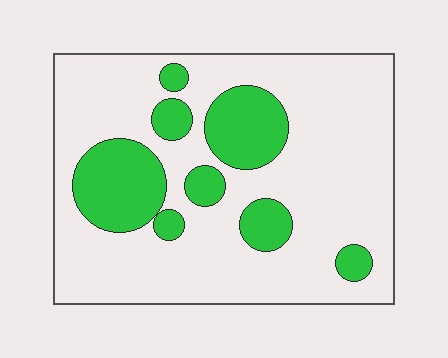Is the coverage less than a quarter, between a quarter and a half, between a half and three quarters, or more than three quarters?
Less than a quarter.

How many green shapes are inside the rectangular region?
8.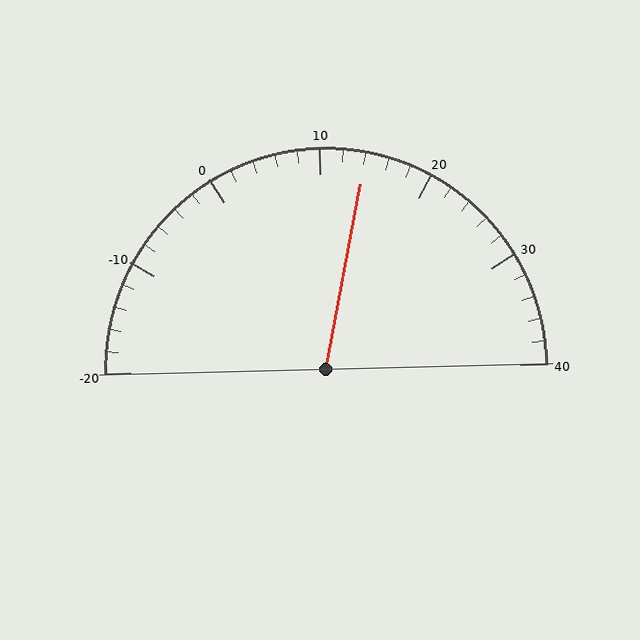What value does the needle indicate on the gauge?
The needle indicates approximately 14.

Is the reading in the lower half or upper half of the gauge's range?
The reading is in the upper half of the range (-20 to 40).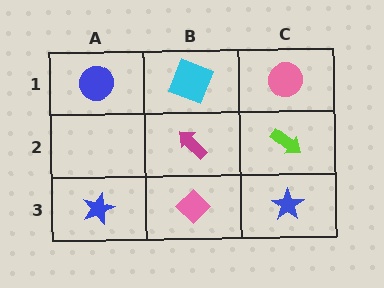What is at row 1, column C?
A pink circle.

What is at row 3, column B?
A pink diamond.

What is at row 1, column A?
A blue circle.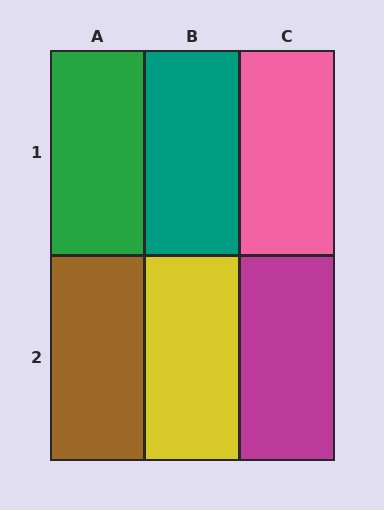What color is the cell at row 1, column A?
Green.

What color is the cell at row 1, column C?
Pink.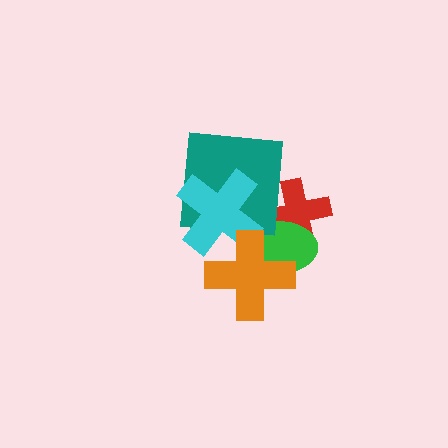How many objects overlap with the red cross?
2 objects overlap with the red cross.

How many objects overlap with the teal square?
3 objects overlap with the teal square.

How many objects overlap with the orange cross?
2 objects overlap with the orange cross.